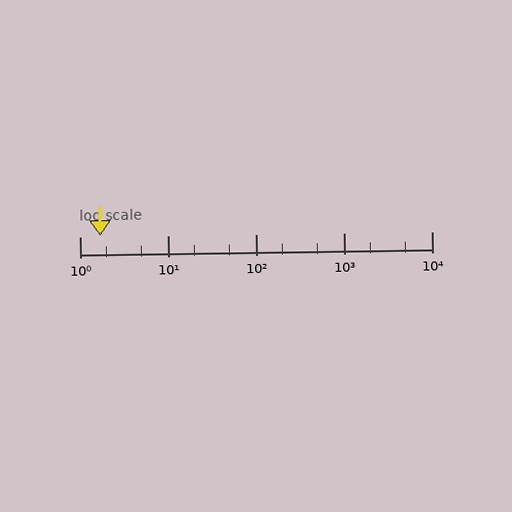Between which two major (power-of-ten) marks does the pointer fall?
The pointer is between 1 and 10.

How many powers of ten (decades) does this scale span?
The scale spans 4 decades, from 1 to 10000.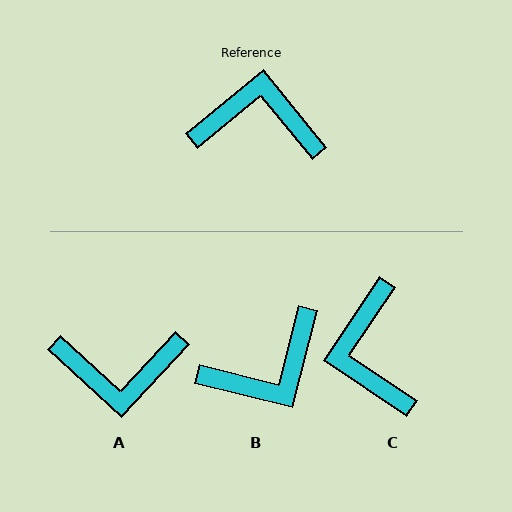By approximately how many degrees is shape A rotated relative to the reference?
Approximately 172 degrees clockwise.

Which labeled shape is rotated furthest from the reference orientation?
A, about 172 degrees away.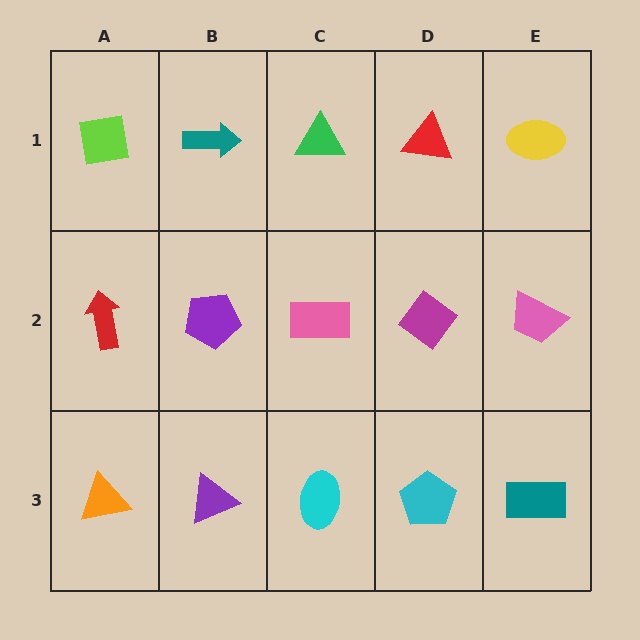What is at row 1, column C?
A green triangle.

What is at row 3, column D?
A cyan pentagon.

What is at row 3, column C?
A cyan ellipse.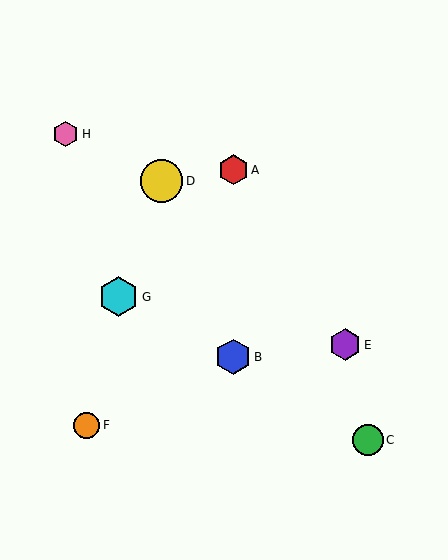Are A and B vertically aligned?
Yes, both are at x≈233.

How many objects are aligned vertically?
2 objects (A, B) are aligned vertically.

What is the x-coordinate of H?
Object H is at x≈66.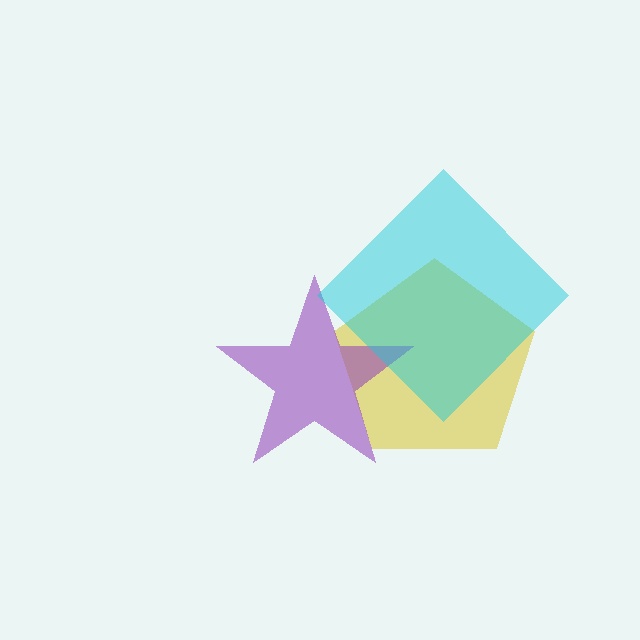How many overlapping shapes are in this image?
There are 3 overlapping shapes in the image.